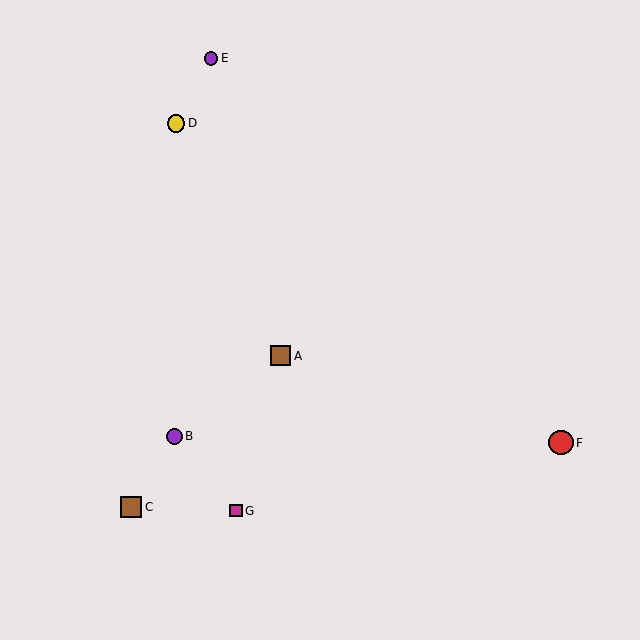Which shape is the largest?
The red circle (labeled F) is the largest.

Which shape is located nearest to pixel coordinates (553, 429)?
The red circle (labeled F) at (561, 443) is nearest to that location.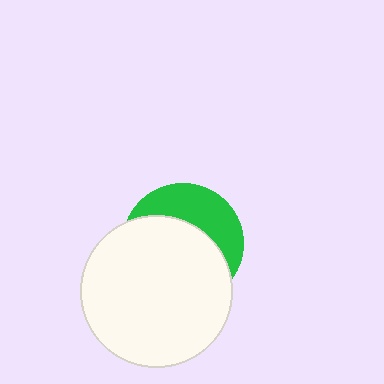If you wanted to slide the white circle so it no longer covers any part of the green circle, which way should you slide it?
Slide it down — that is the most direct way to separate the two shapes.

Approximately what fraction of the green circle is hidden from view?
Roughly 63% of the green circle is hidden behind the white circle.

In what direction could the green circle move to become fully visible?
The green circle could move up. That would shift it out from behind the white circle entirely.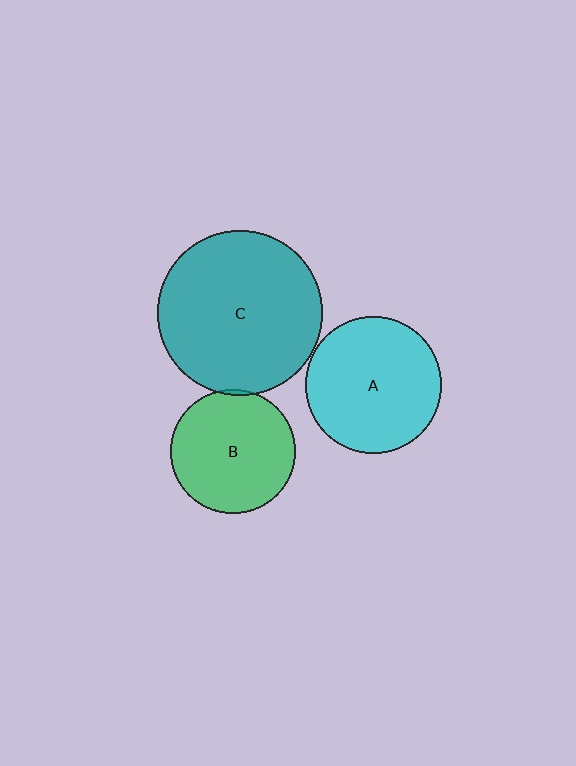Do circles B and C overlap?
Yes.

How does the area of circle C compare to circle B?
Approximately 1.8 times.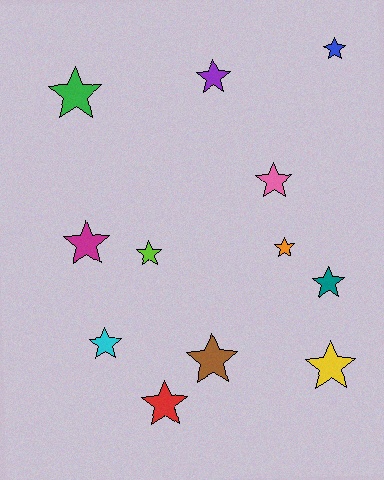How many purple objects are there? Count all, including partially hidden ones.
There is 1 purple object.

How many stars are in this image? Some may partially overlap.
There are 12 stars.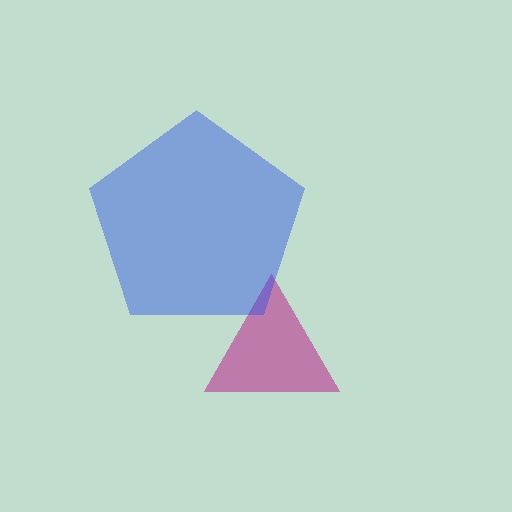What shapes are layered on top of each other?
The layered shapes are: a magenta triangle, a blue pentagon.